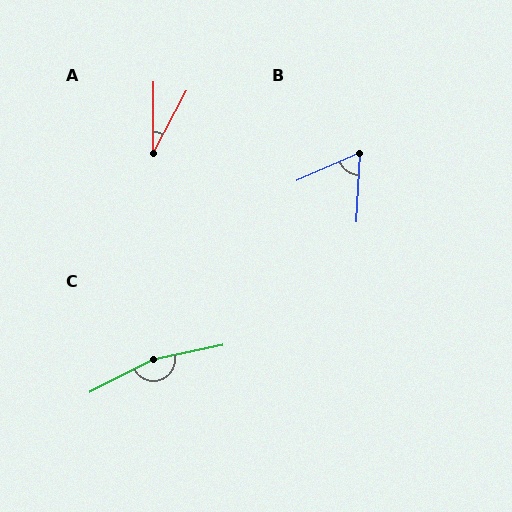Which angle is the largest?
C, at approximately 164 degrees.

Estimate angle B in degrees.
Approximately 64 degrees.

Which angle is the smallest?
A, at approximately 28 degrees.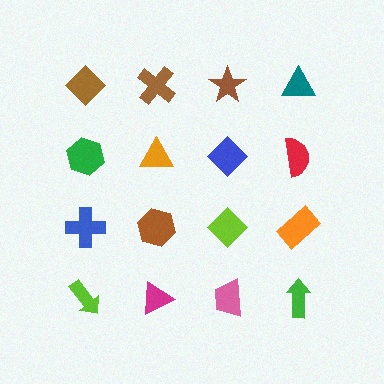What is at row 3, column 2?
A brown hexagon.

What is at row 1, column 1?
A brown diamond.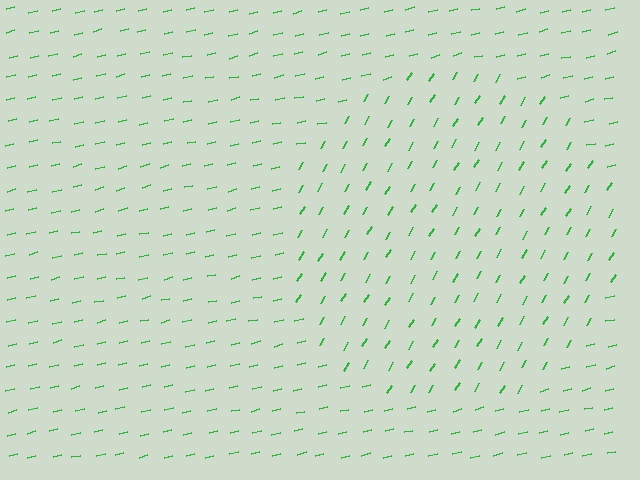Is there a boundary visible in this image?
Yes, there is a texture boundary formed by a change in line orientation.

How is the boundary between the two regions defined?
The boundary is defined purely by a change in line orientation (approximately 45 degrees difference). All lines are the same color and thickness.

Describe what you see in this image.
The image is filled with small green line segments. A circle region in the image has lines oriented differently from the surrounding lines, creating a visible texture boundary.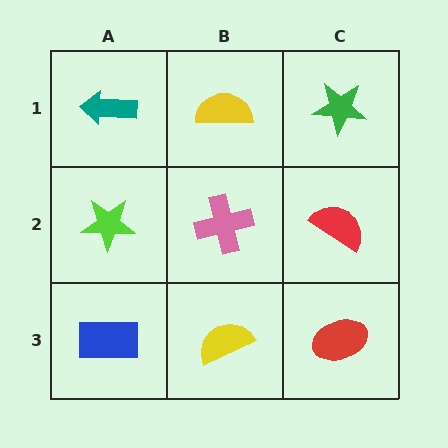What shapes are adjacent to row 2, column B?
A yellow semicircle (row 1, column B), a yellow semicircle (row 3, column B), a lime star (row 2, column A), a red semicircle (row 2, column C).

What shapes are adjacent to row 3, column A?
A lime star (row 2, column A), a yellow semicircle (row 3, column B).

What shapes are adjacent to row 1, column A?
A lime star (row 2, column A), a yellow semicircle (row 1, column B).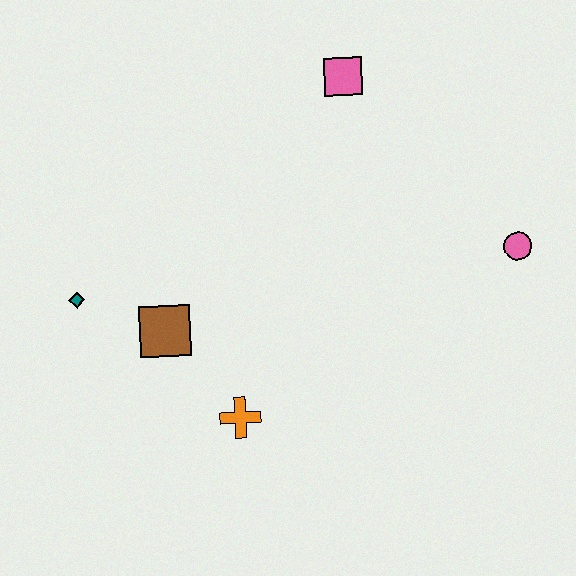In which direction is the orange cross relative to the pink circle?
The orange cross is to the left of the pink circle.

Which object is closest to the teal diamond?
The brown square is closest to the teal diamond.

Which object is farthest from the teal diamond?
The pink circle is farthest from the teal diamond.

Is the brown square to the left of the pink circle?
Yes